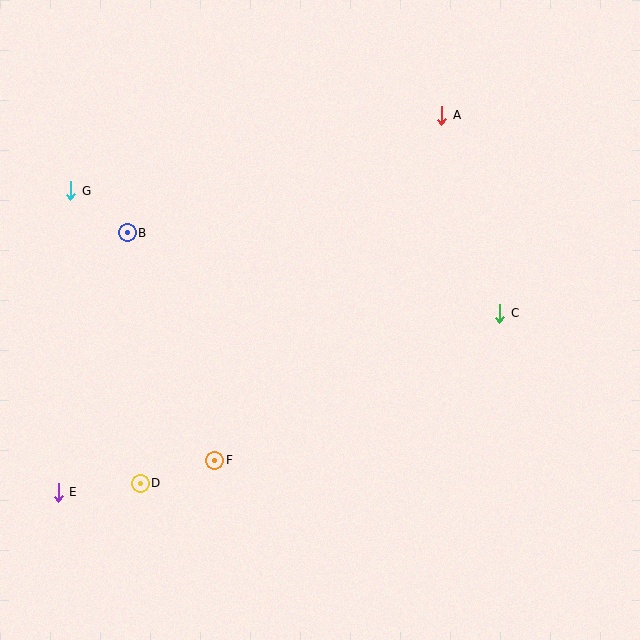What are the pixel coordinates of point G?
Point G is at (71, 191).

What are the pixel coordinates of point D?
Point D is at (140, 483).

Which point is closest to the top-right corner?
Point A is closest to the top-right corner.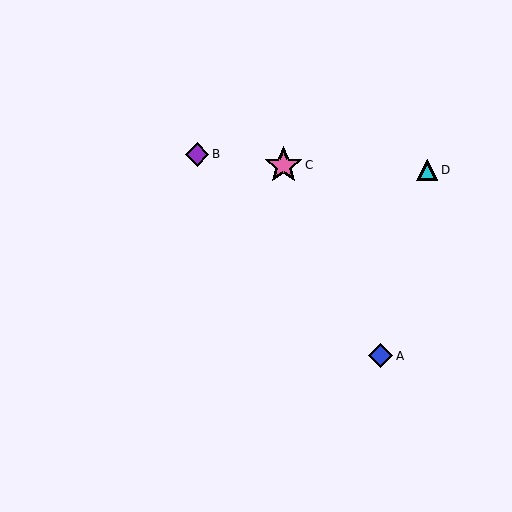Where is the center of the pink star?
The center of the pink star is at (283, 165).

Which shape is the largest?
The pink star (labeled C) is the largest.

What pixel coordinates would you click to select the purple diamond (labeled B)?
Click at (197, 154) to select the purple diamond B.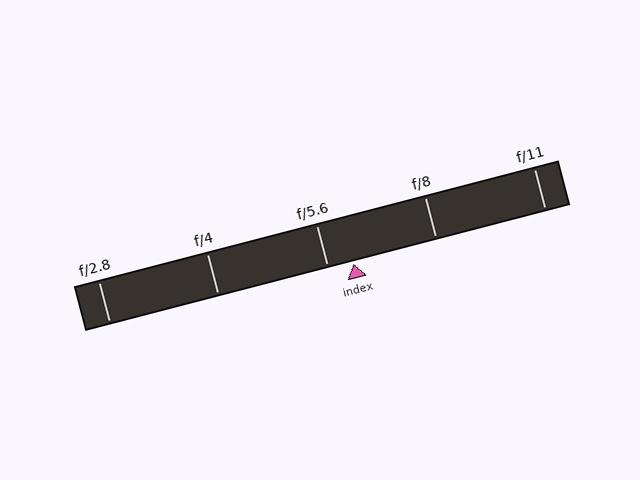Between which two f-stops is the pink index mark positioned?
The index mark is between f/5.6 and f/8.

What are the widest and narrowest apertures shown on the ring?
The widest aperture shown is f/2.8 and the narrowest is f/11.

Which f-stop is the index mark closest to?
The index mark is closest to f/5.6.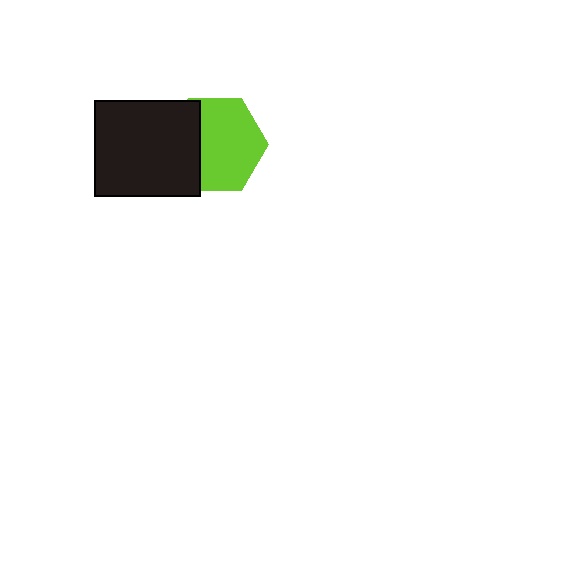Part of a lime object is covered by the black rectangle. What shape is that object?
It is a hexagon.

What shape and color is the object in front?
The object in front is a black rectangle.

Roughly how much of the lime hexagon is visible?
Most of it is visible (roughly 68%).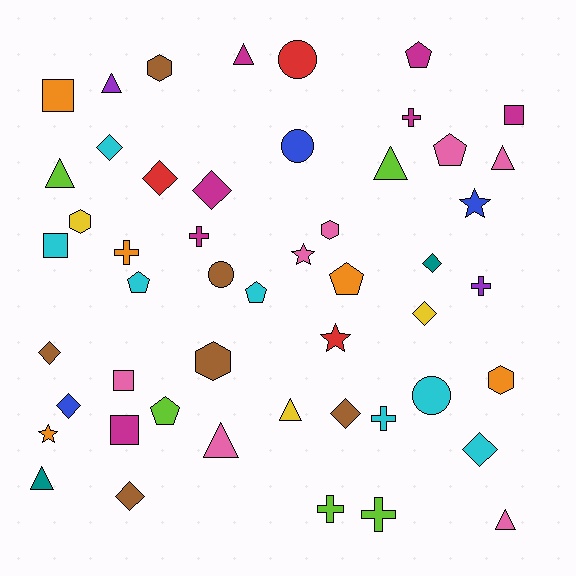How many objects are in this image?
There are 50 objects.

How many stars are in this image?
There are 4 stars.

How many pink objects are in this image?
There are 7 pink objects.